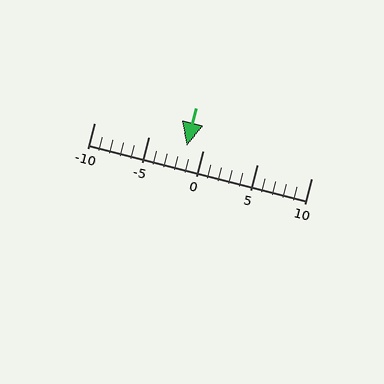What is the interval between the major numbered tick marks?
The major tick marks are spaced 5 units apart.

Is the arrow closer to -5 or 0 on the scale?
The arrow is closer to 0.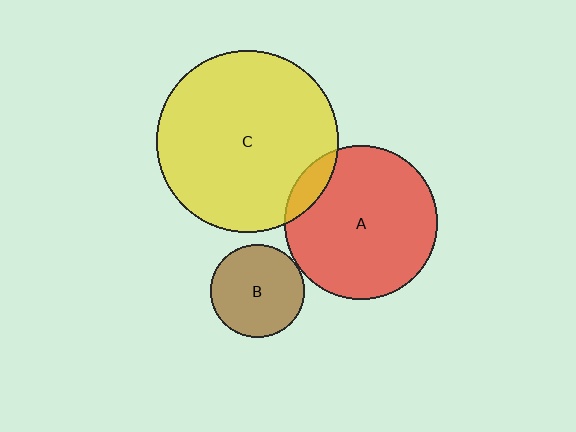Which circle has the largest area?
Circle C (yellow).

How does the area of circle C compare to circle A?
Approximately 1.4 times.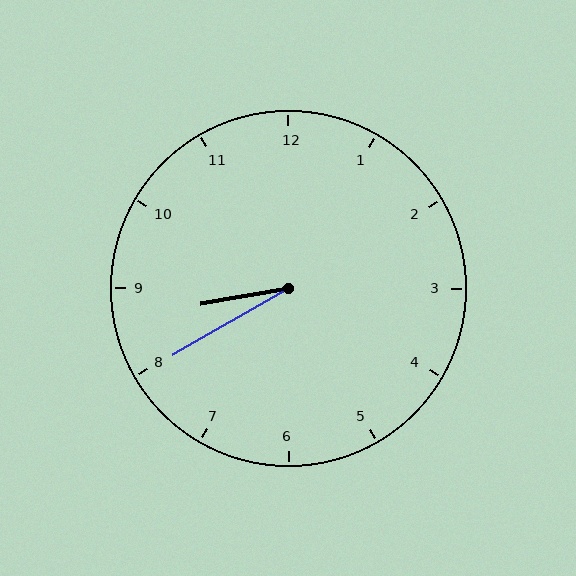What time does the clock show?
8:40.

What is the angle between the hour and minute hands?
Approximately 20 degrees.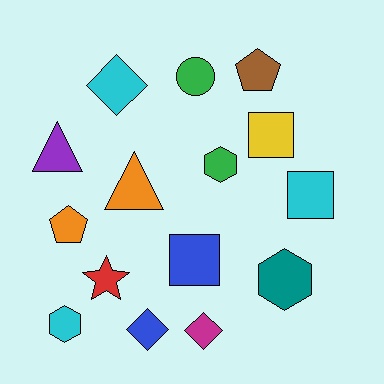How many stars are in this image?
There is 1 star.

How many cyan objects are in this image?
There are 3 cyan objects.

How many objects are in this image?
There are 15 objects.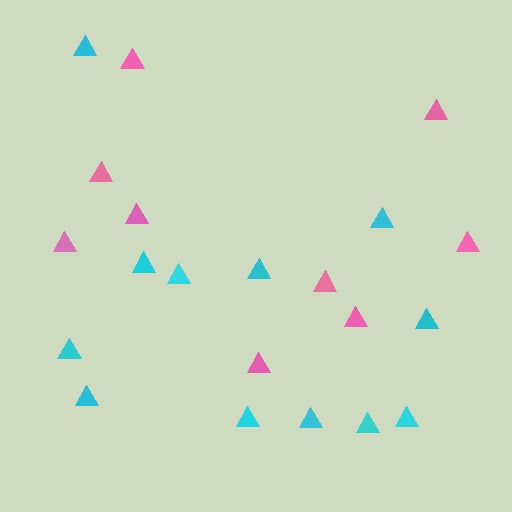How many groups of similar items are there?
There are 2 groups: one group of pink triangles (9) and one group of cyan triangles (12).